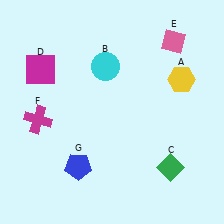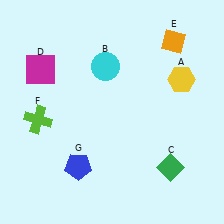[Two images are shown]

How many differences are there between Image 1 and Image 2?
There are 2 differences between the two images.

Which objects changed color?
E changed from pink to orange. F changed from magenta to lime.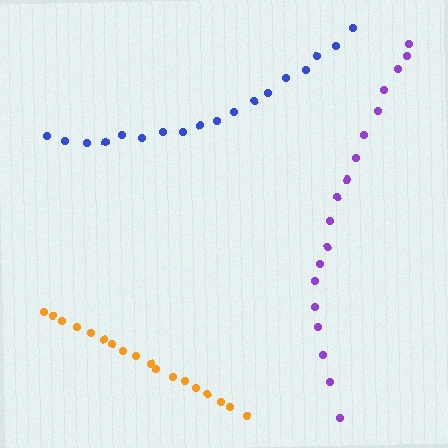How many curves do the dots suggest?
There are 3 distinct paths.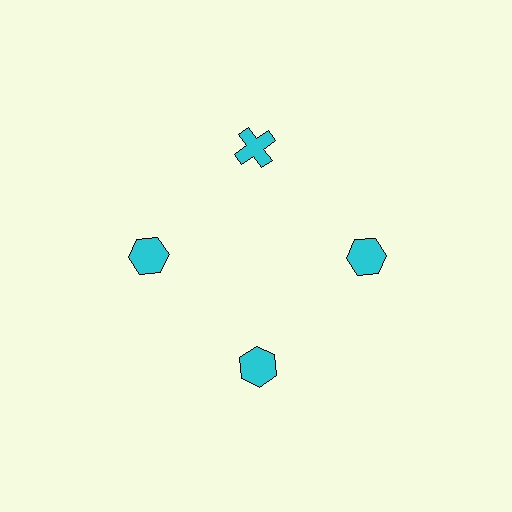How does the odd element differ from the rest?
It has a different shape: cross instead of hexagon.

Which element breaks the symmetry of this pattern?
The cyan cross at roughly the 12 o'clock position breaks the symmetry. All other shapes are cyan hexagons.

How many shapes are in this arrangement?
There are 4 shapes arranged in a ring pattern.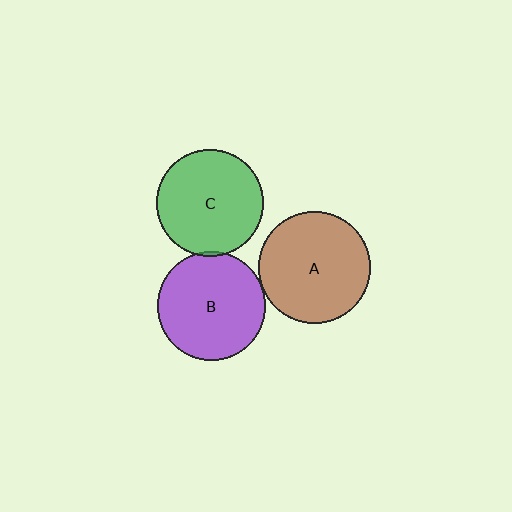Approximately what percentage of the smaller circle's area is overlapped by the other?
Approximately 5%.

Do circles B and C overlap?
Yes.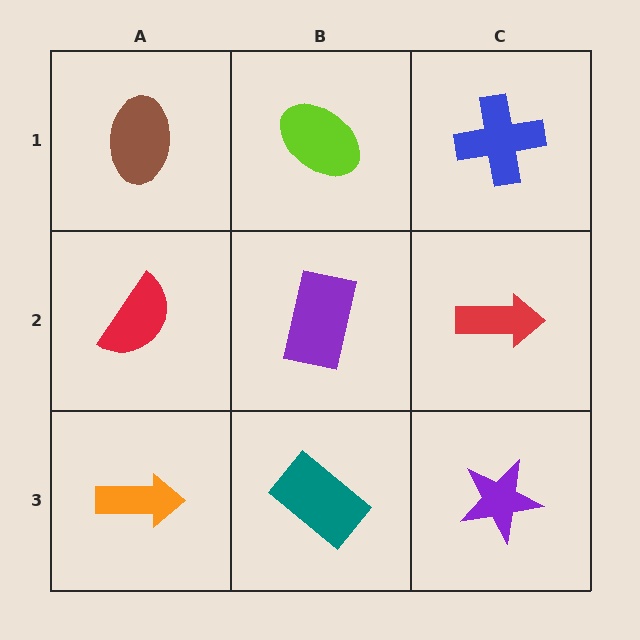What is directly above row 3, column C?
A red arrow.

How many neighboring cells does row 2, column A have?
3.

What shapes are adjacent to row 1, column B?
A purple rectangle (row 2, column B), a brown ellipse (row 1, column A), a blue cross (row 1, column C).